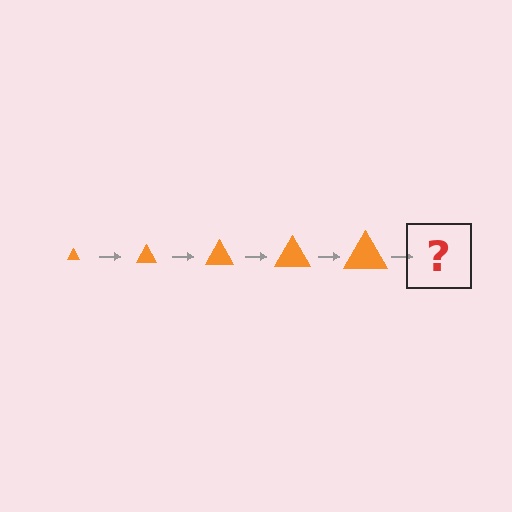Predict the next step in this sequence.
The next step is an orange triangle, larger than the previous one.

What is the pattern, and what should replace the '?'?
The pattern is that the triangle gets progressively larger each step. The '?' should be an orange triangle, larger than the previous one.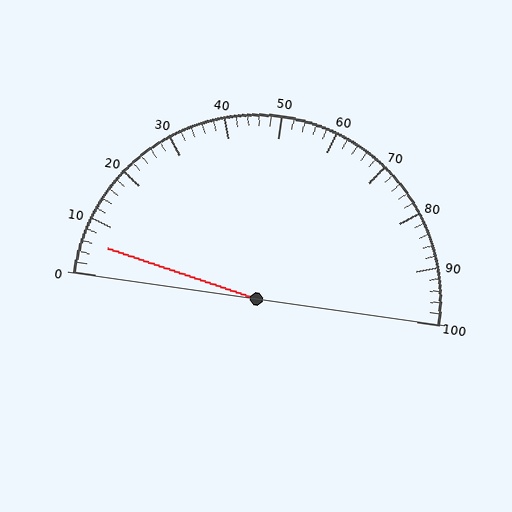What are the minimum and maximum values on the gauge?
The gauge ranges from 0 to 100.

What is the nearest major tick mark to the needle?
The nearest major tick mark is 10.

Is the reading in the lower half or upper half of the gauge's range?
The reading is in the lower half of the range (0 to 100).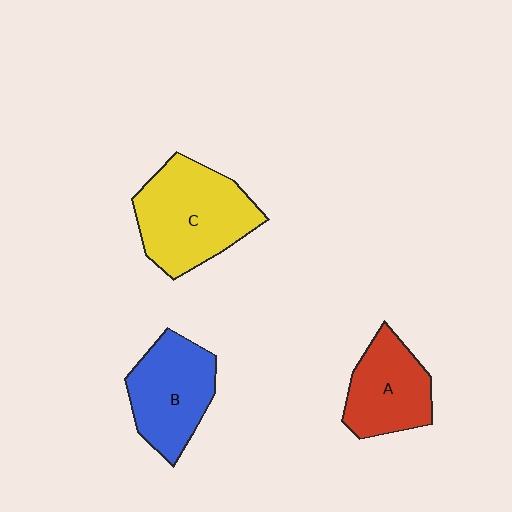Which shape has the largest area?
Shape C (yellow).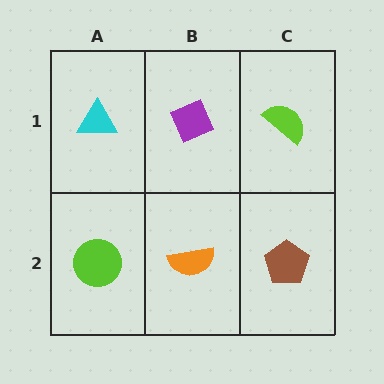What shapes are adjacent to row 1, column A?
A lime circle (row 2, column A), a purple diamond (row 1, column B).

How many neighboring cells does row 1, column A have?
2.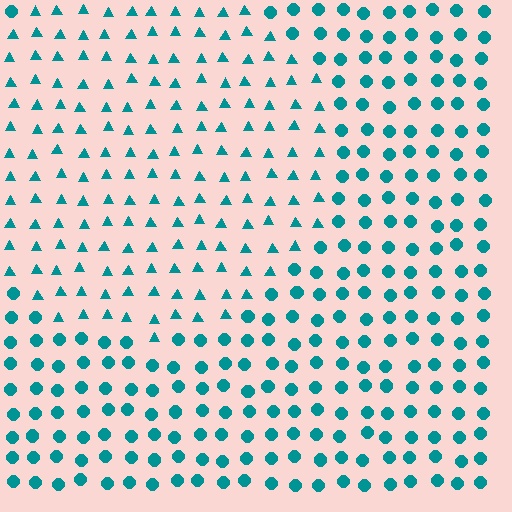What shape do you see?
I see a circle.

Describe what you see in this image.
The image is filled with small teal elements arranged in a uniform grid. A circle-shaped region contains triangles, while the surrounding area contains circles. The boundary is defined purely by the change in element shape.